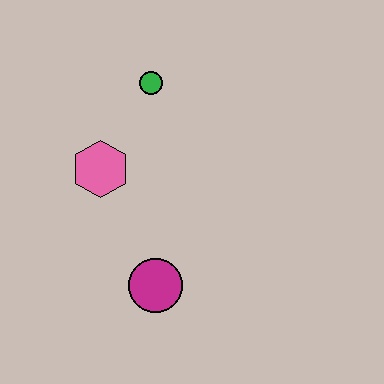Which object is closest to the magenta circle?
The pink hexagon is closest to the magenta circle.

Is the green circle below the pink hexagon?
No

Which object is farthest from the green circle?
The magenta circle is farthest from the green circle.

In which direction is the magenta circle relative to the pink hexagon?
The magenta circle is below the pink hexagon.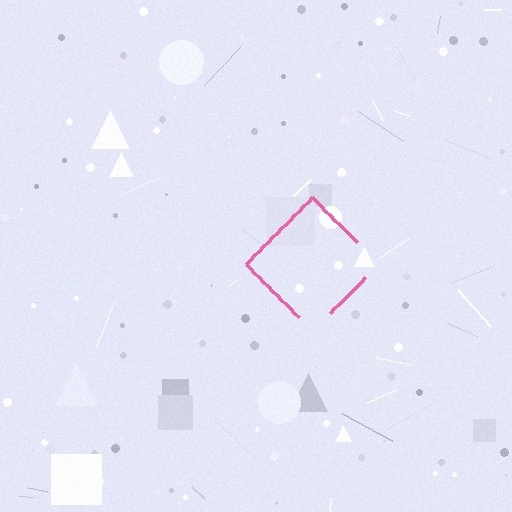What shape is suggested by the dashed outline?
The dashed outline suggests a diamond.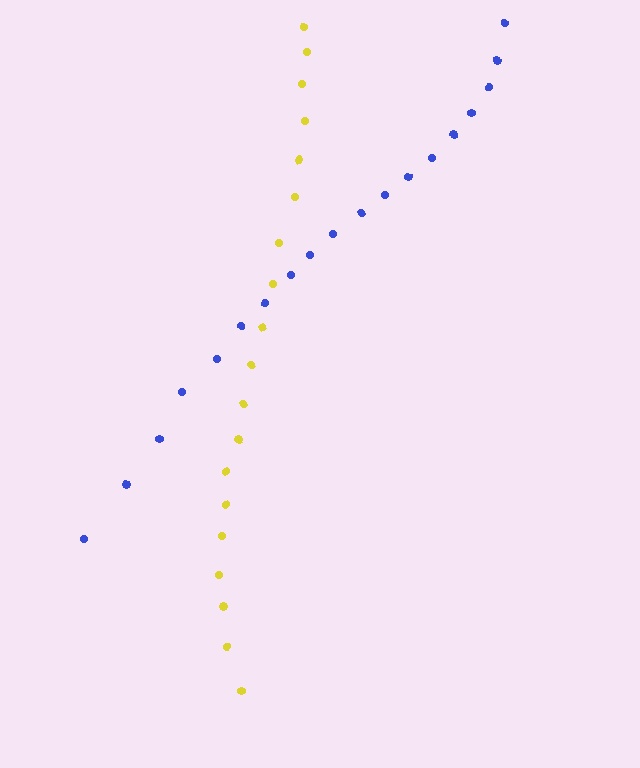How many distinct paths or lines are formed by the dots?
There are 2 distinct paths.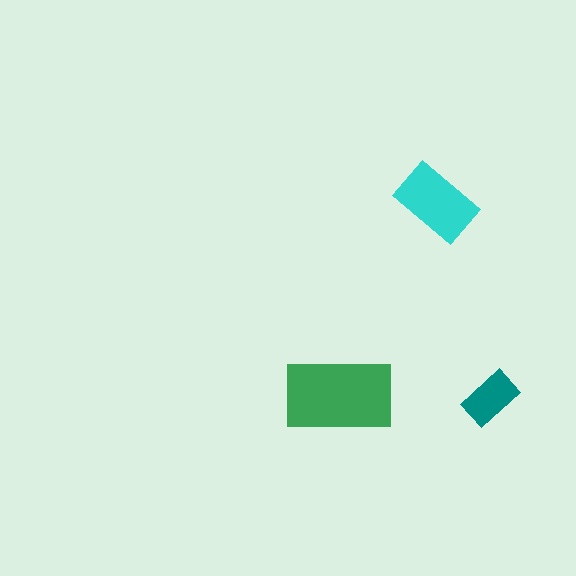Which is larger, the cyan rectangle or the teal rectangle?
The cyan one.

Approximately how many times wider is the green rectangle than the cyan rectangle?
About 1.5 times wider.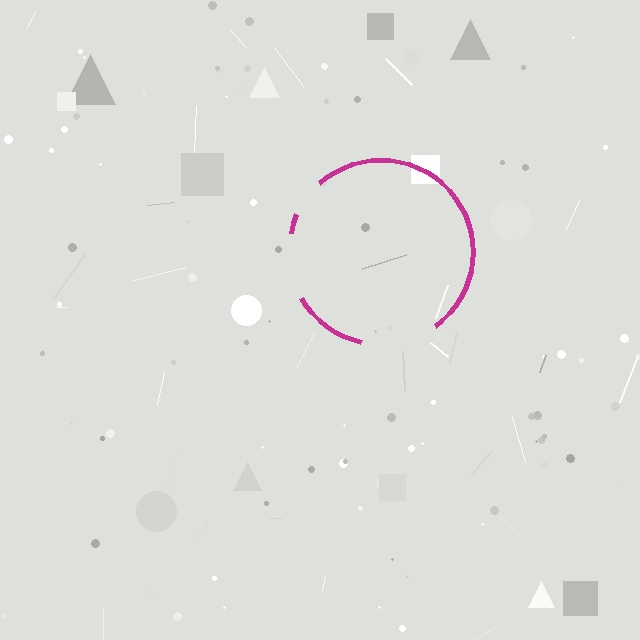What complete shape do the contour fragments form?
The contour fragments form a circle.